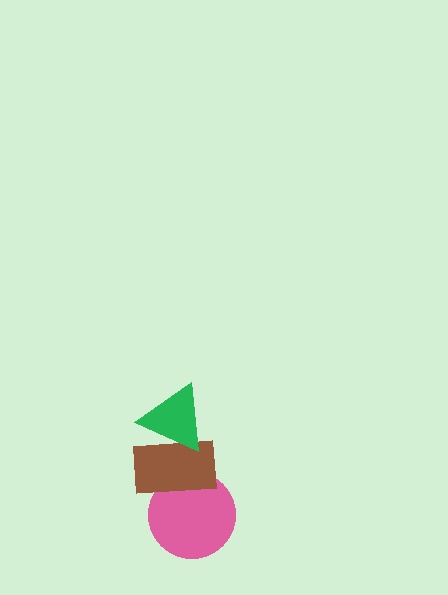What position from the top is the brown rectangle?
The brown rectangle is 2nd from the top.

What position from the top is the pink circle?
The pink circle is 3rd from the top.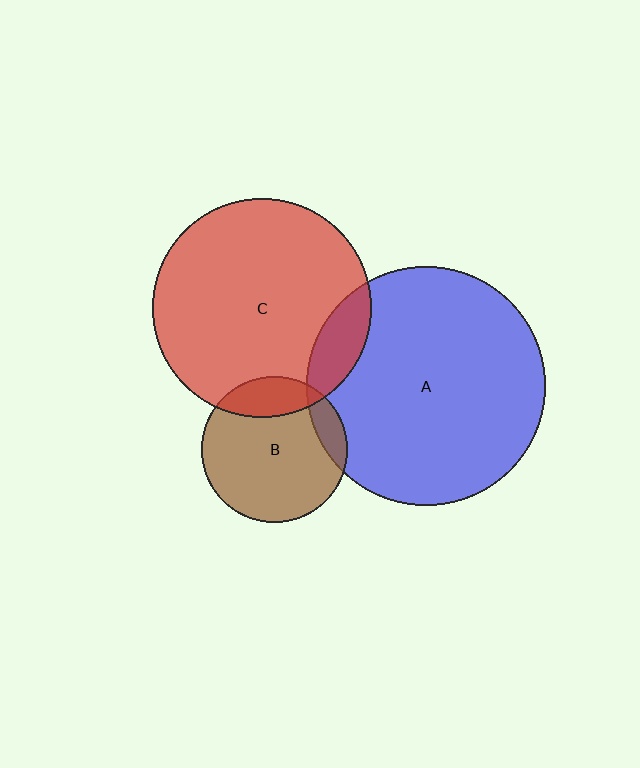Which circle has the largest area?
Circle A (blue).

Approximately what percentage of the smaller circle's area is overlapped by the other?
Approximately 10%.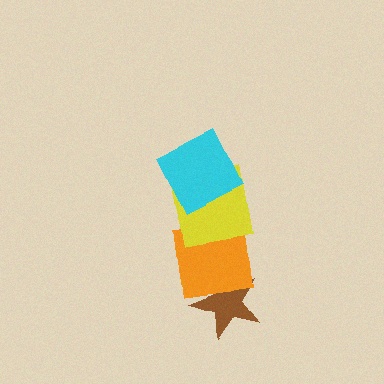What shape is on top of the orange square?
The yellow square is on top of the orange square.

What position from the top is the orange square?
The orange square is 3rd from the top.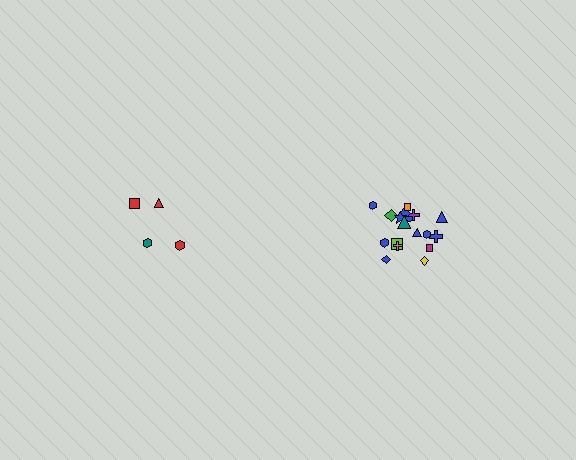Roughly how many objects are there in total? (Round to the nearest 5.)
Roughly 20 objects in total.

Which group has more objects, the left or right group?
The right group.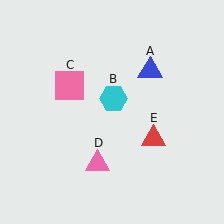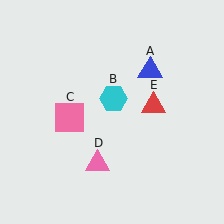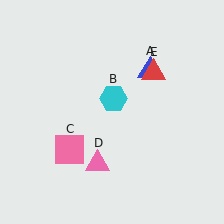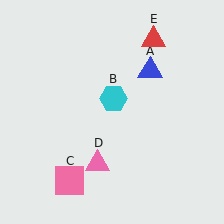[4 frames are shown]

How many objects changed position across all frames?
2 objects changed position: pink square (object C), red triangle (object E).